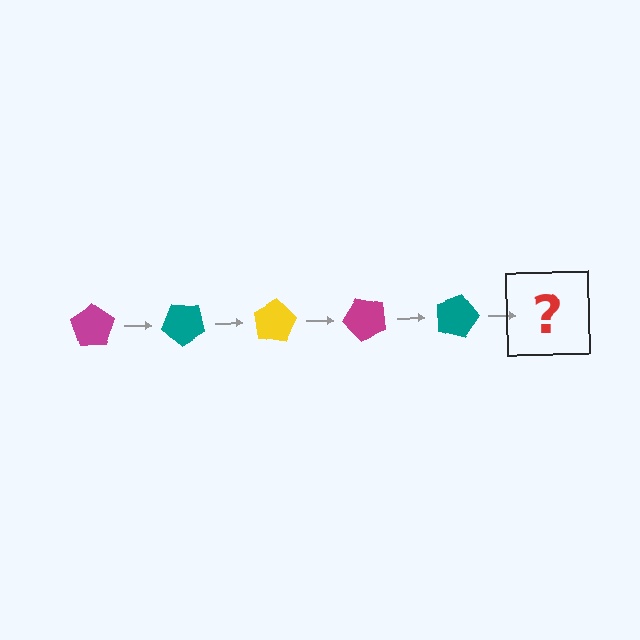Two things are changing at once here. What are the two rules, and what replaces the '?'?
The two rules are that it rotates 40 degrees each step and the color cycles through magenta, teal, and yellow. The '?' should be a yellow pentagon, rotated 200 degrees from the start.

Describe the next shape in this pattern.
It should be a yellow pentagon, rotated 200 degrees from the start.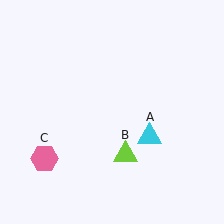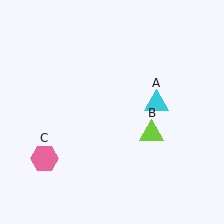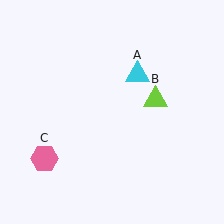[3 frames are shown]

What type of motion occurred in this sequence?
The cyan triangle (object A), lime triangle (object B) rotated counterclockwise around the center of the scene.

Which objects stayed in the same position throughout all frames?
Pink hexagon (object C) remained stationary.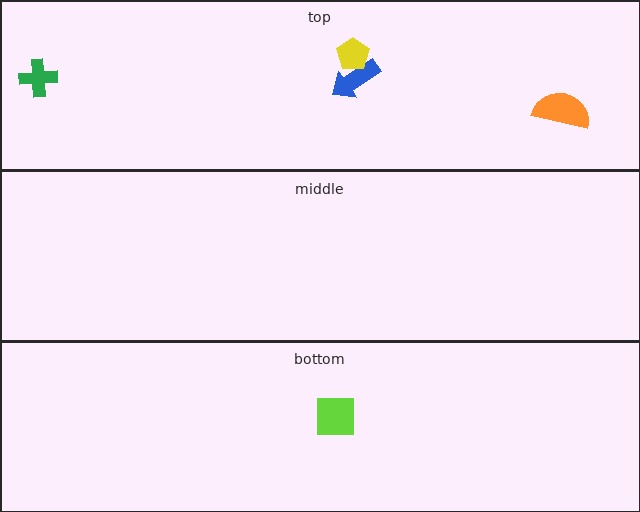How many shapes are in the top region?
4.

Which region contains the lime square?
The bottom region.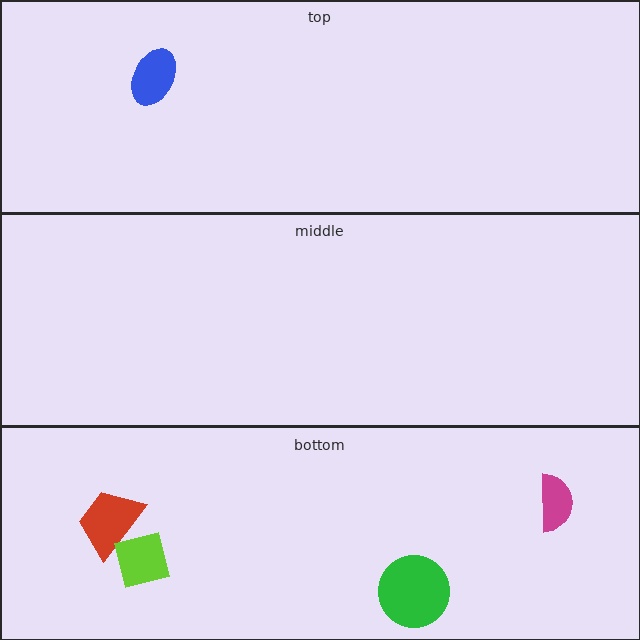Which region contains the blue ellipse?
The top region.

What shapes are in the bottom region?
The green circle, the red trapezoid, the lime square, the magenta semicircle.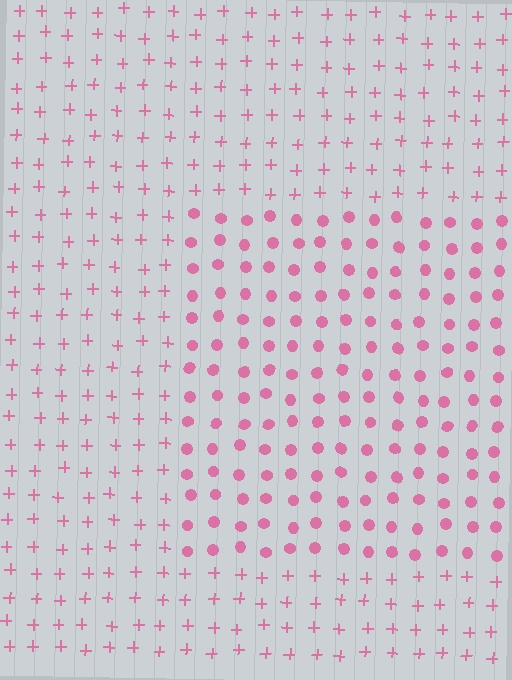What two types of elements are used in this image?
The image uses circles inside the rectangle region and plus signs outside it.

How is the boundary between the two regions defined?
The boundary is defined by a change in element shape: circles inside vs. plus signs outside. All elements share the same color and spacing.